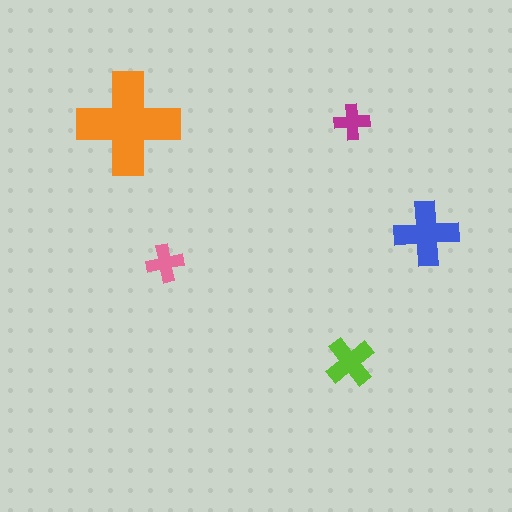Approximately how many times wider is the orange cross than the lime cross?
About 2 times wider.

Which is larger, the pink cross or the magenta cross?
The pink one.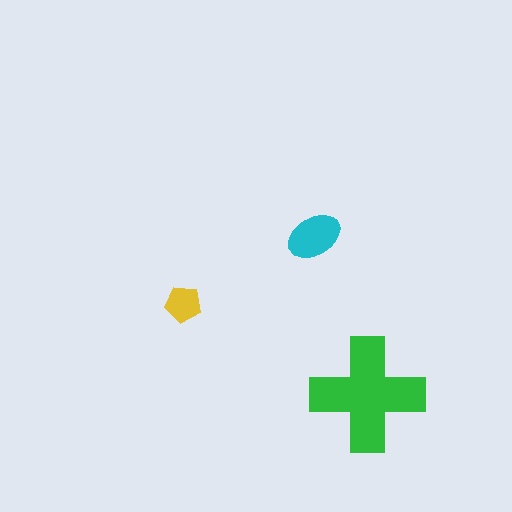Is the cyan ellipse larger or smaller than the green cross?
Smaller.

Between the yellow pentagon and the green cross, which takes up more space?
The green cross.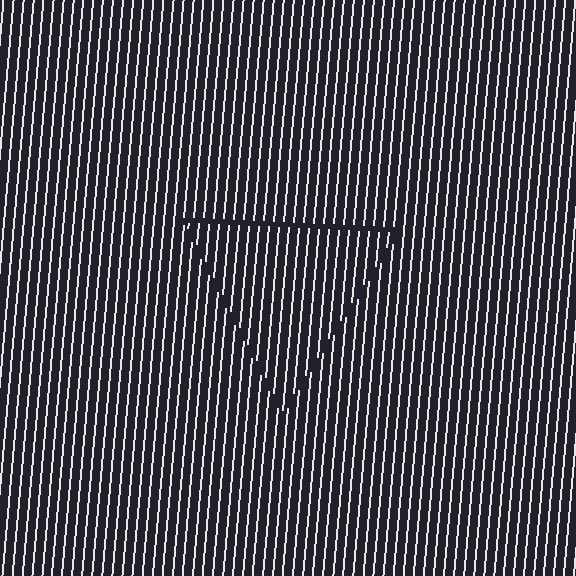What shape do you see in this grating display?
An illusory triangle. The interior of the shape contains the same grating, shifted by half a period — the contour is defined by the phase discontinuity where line-ends from the inner and outer gratings abut.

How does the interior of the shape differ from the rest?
The interior of the shape contains the same grating, shifted by half a period — the contour is defined by the phase discontinuity where line-ends from the inner and outer gratings abut.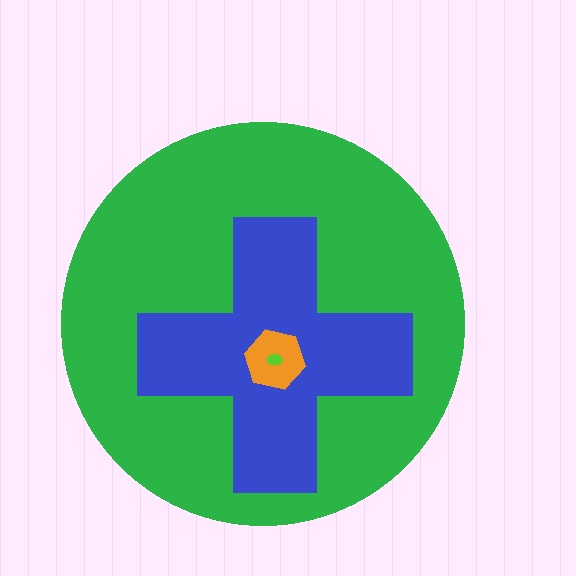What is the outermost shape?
The green circle.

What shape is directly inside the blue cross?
The orange hexagon.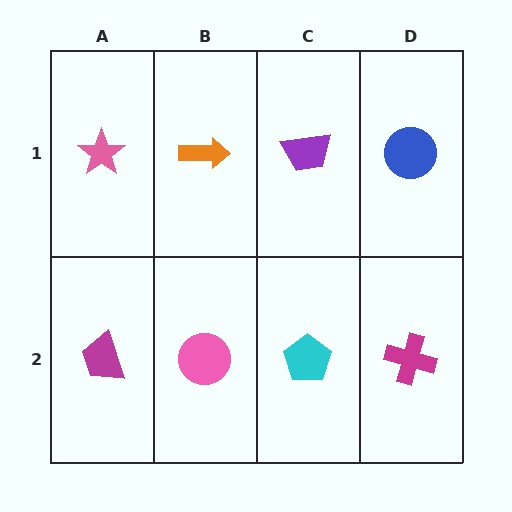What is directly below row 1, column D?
A magenta cross.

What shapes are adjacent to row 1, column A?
A magenta trapezoid (row 2, column A), an orange arrow (row 1, column B).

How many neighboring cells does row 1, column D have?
2.